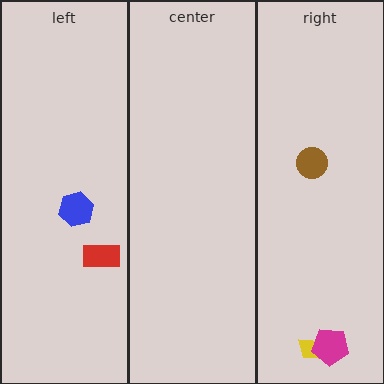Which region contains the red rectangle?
The left region.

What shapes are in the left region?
The red rectangle, the blue hexagon.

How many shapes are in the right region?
3.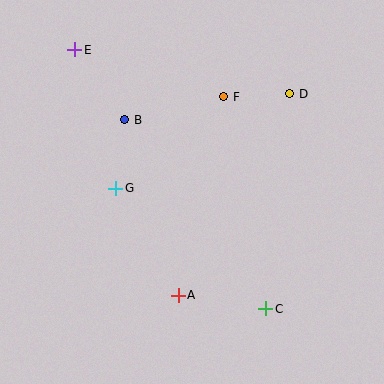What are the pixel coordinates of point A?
Point A is at (178, 295).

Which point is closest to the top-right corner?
Point D is closest to the top-right corner.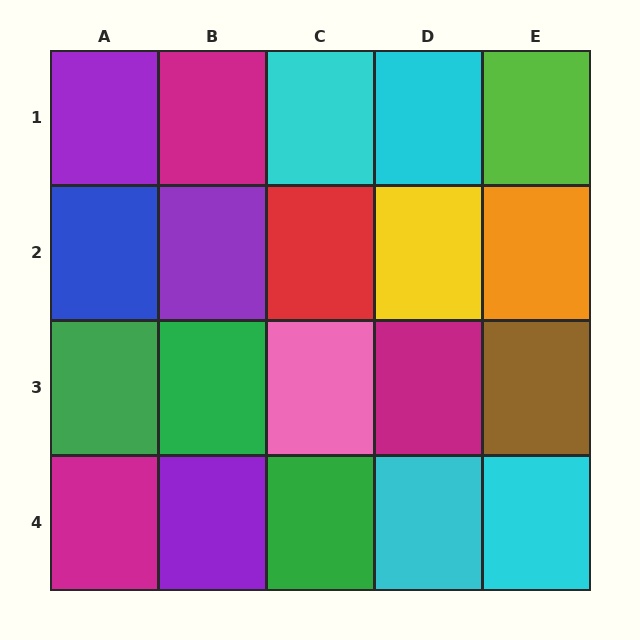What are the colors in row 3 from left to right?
Green, green, pink, magenta, brown.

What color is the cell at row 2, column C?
Red.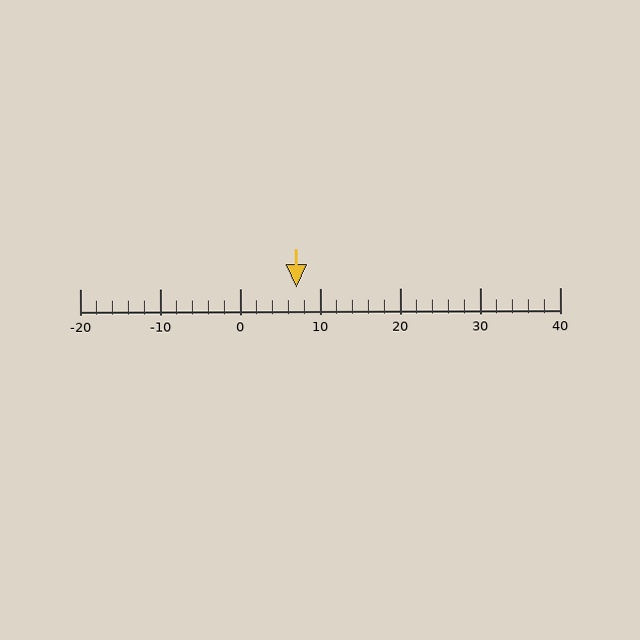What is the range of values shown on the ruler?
The ruler shows values from -20 to 40.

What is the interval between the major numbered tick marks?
The major tick marks are spaced 10 units apart.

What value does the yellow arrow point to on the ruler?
The yellow arrow points to approximately 7.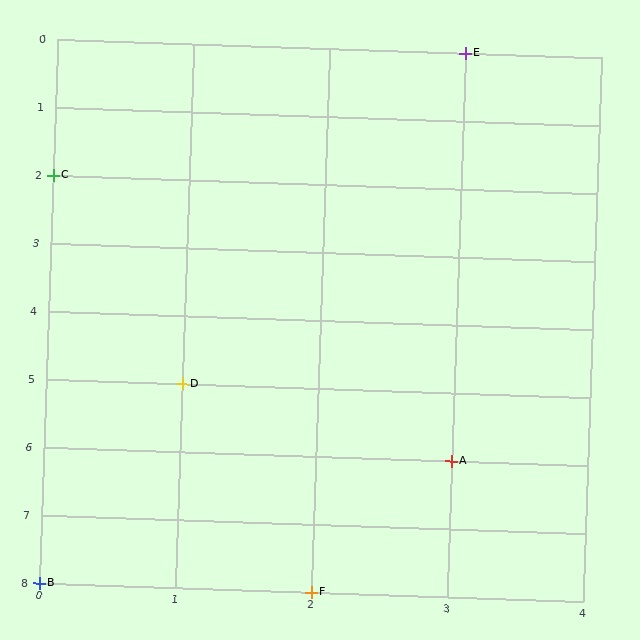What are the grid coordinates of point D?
Point D is at grid coordinates (1, 5).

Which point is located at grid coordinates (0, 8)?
Point B is at (0, 8).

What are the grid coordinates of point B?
Point B is at grid coordinates (0, 8).